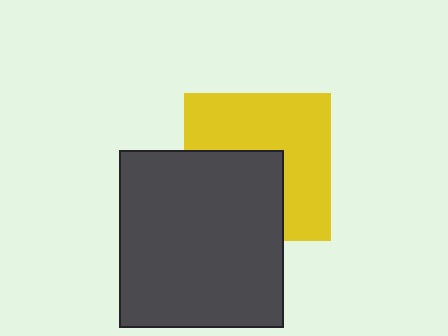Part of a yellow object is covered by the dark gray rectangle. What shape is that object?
It is a square.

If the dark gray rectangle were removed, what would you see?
You would see the complete yellow square.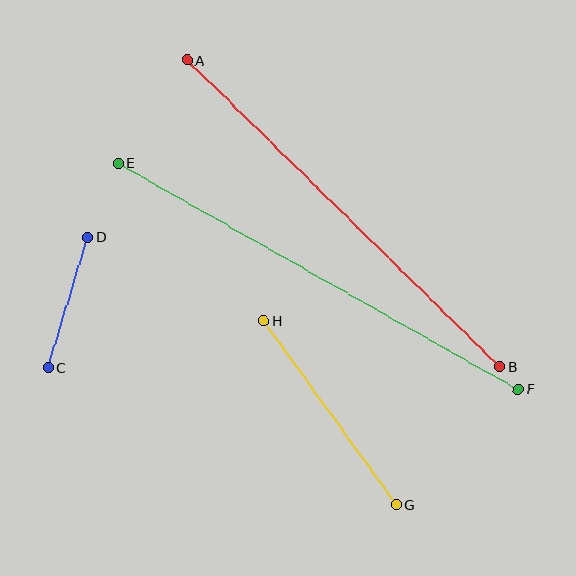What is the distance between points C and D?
The distance is approximately 137 pixels.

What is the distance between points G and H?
The distance is approximately 227 pixels.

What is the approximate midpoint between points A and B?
The midpoint is at approximately (343, 213) pixels.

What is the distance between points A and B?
The distance is approximately 438 pixels.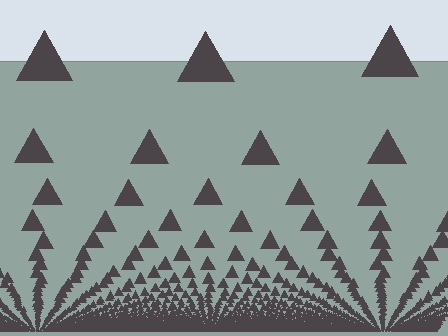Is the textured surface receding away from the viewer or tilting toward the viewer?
The surface appears to tilt toward the viewer. Texture elements get larger and sparser toward the top.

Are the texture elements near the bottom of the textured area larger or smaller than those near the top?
Smaller. The gradient is inverted — elements near the bottom are smaller and denser.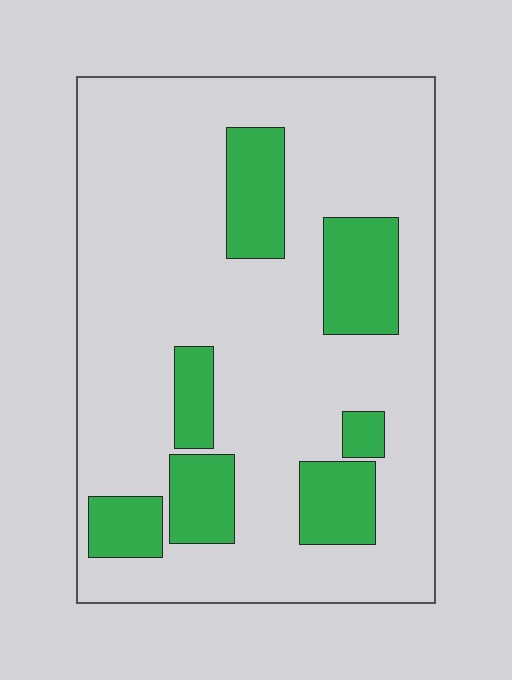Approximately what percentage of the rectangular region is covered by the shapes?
Approximately 20%.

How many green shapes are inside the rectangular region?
7.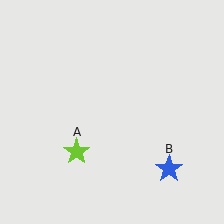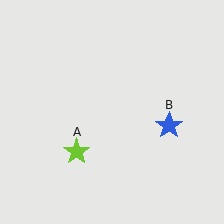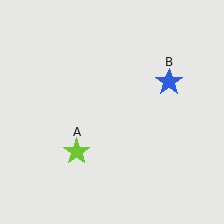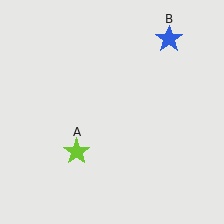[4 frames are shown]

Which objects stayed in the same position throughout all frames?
Lime star (object A) remained stationary.